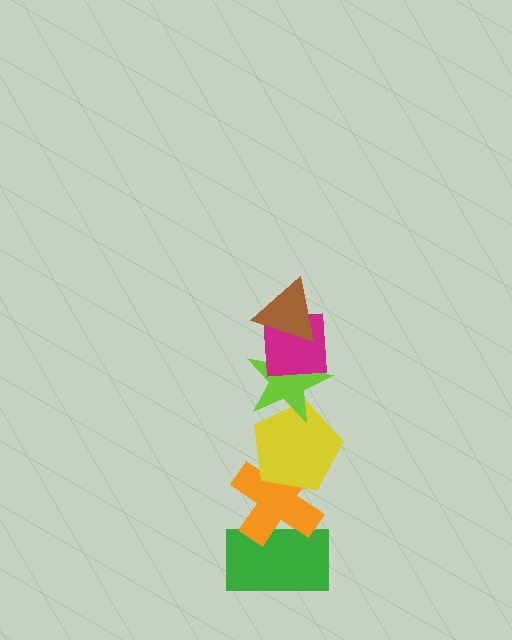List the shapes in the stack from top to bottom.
From top to bottom: the brown triangle, the magenta square, the lime star, the yellow pentagon, the orange cross, the green rectangle.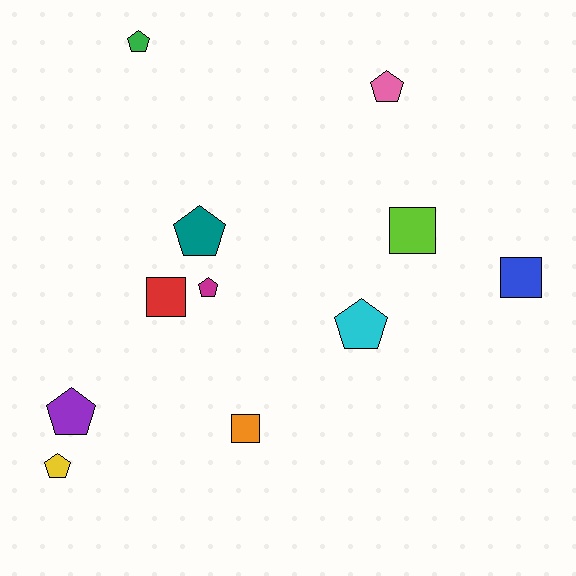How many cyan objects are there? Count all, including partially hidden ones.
There is 1 cyan object.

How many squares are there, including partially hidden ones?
There are 4 squares.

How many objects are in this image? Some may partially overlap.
There are 11 objects.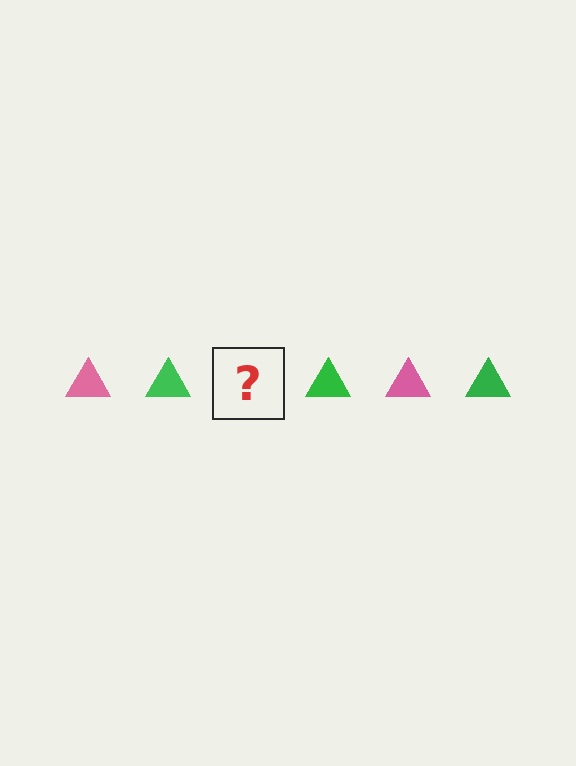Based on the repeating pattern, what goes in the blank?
The blank should be a pink triangle.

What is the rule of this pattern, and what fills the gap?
The rule is that the pattern cycles through pink, green triangles. The gap should be filled with a pink triangle.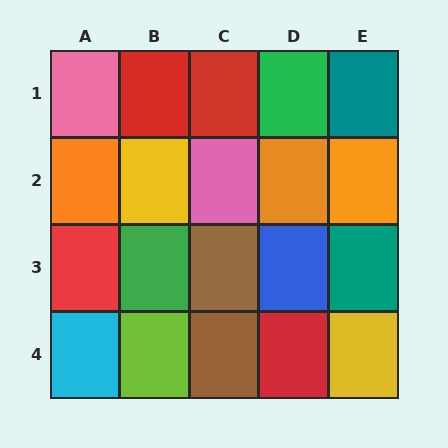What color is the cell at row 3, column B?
Green.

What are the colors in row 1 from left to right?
Pink, red, red, green, teal.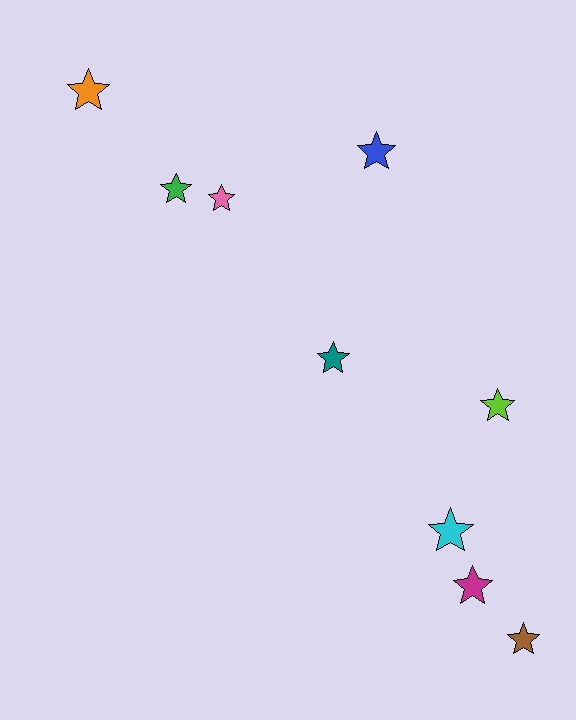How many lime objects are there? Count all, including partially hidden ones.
There is 1 lime object.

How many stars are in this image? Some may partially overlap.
There are 9 stars.